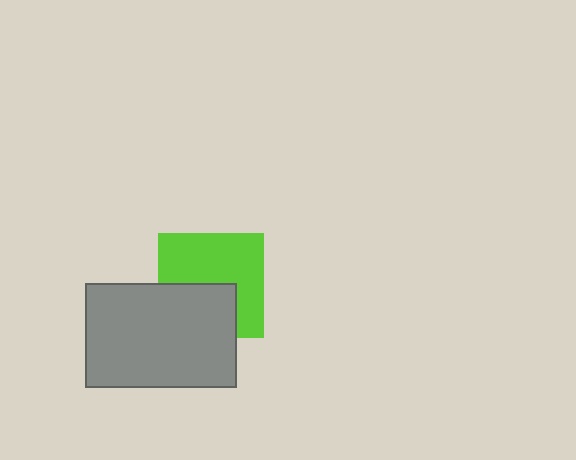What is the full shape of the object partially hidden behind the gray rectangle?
The partially hidden object is a lime square.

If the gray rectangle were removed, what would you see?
You would see the complete lime square.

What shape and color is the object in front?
The object in front is a gray rectangle.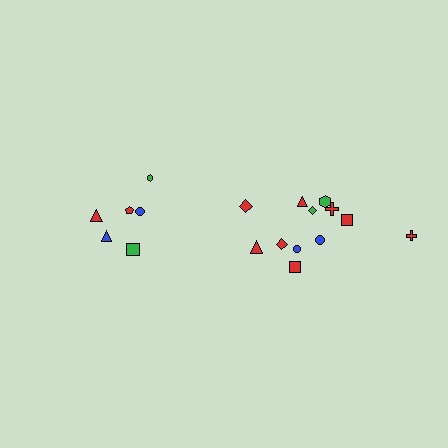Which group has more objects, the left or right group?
The right group.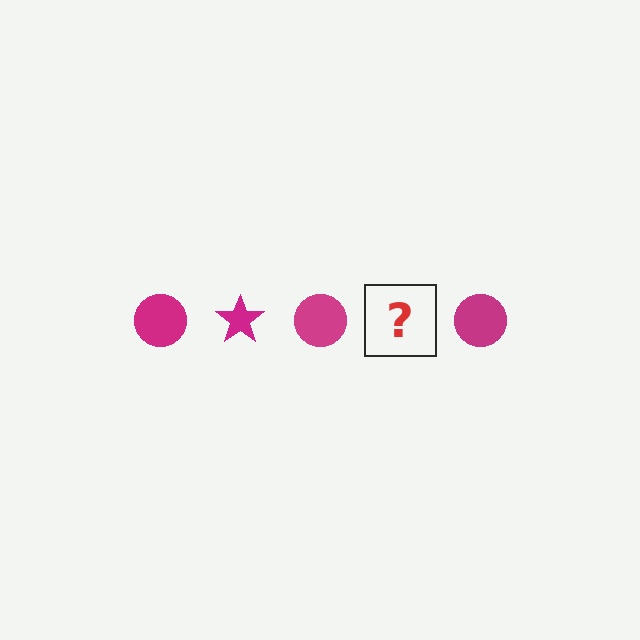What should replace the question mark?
The question mark should be replaced with a magenta star.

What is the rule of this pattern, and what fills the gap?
The rule is that the pattern cycles through circle, star shapes in magenta. The gap should be filled with a magenta star.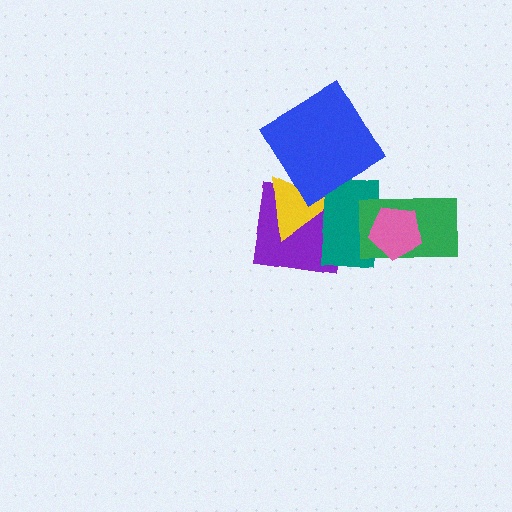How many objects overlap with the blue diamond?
1 object overlaps with the blue diamond.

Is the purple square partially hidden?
Yes, it is partially covered by another shape.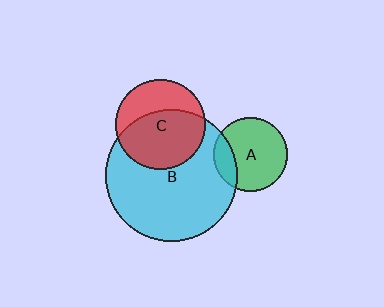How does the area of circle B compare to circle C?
Approximately 2.1 times.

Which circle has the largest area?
Circle B (cyan).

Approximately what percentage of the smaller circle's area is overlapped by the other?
Approximately 20%.